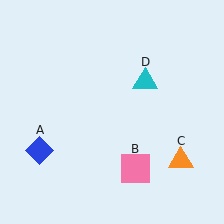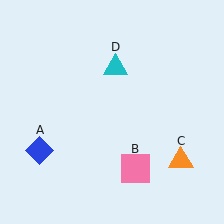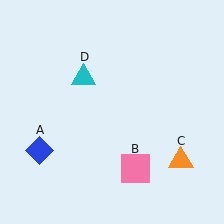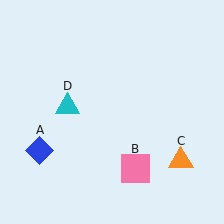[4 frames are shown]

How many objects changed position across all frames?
1 object changed position: cyan triangle (object D).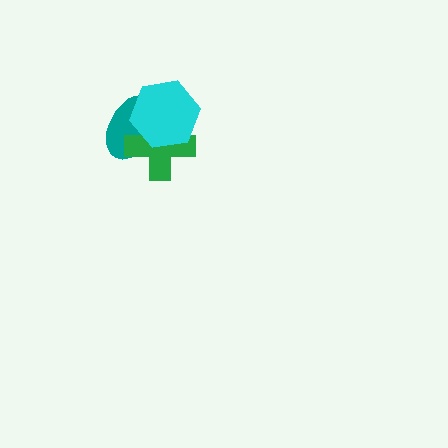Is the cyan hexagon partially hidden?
No, no other shape covers it.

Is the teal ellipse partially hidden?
Yes, it is partially covered by another shape.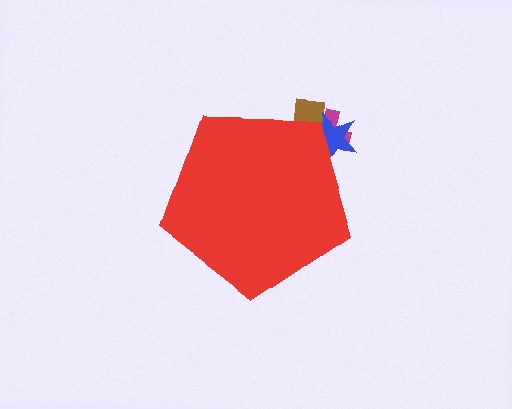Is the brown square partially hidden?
Yes, the brown square is partially hidden behind the red pentagon.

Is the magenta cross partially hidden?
Yes, the magenta cross is partially hidden behind the red pentagon.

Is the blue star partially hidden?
Yes, the blue star is partially hidden behind the red pentagon.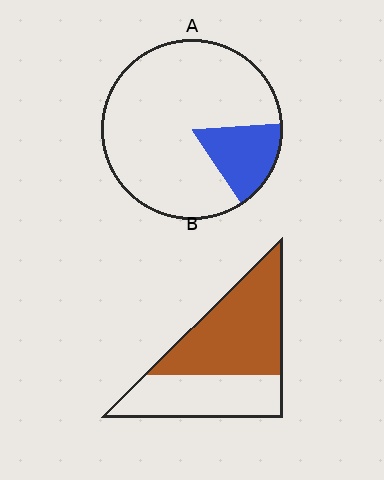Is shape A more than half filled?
No.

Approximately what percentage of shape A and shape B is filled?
A is approximately 15% and B is approximately 60%.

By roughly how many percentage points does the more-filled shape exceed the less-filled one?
By roughly 40 percentage points (B over A).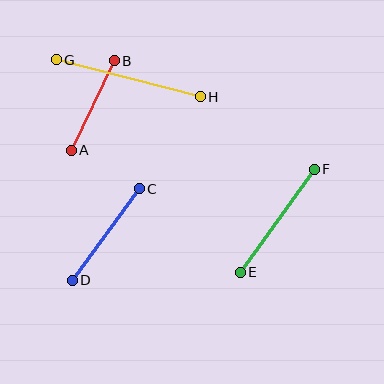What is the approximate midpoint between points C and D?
The midpoint is at approximately (106, 234) pixels.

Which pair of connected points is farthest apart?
Points G and H are farthest apart.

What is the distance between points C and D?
The distance is approximately 113 pixels.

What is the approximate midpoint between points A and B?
The midpoint is at approximately (93, 105) pixels.